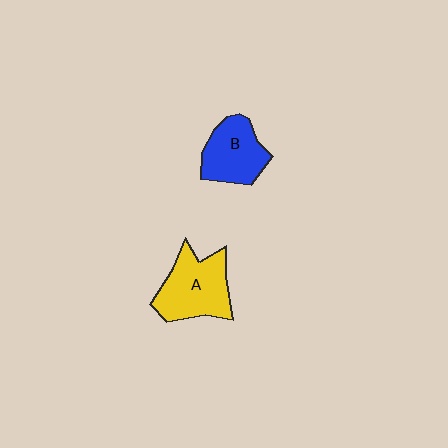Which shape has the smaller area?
Shape B (blue).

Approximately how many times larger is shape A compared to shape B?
Approximately 1.2 times.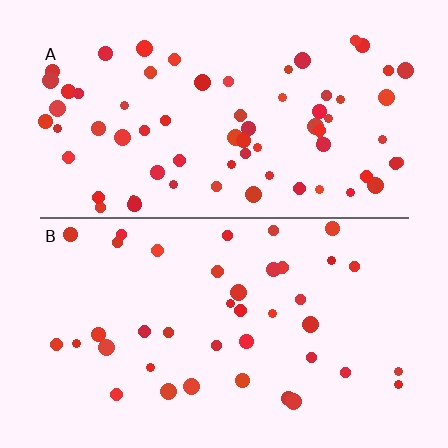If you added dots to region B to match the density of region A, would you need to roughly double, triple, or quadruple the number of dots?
Approximately double.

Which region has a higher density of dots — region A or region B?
A (the top).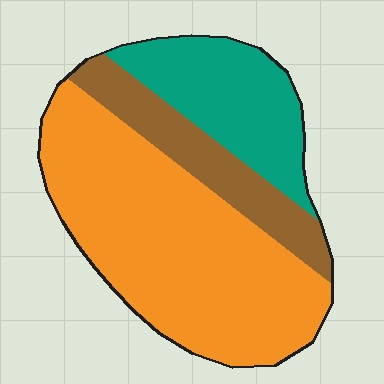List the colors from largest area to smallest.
From largest to smallest: orange, teal, brown.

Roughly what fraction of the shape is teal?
Teal takes up about one quarter (1/4) of the shape.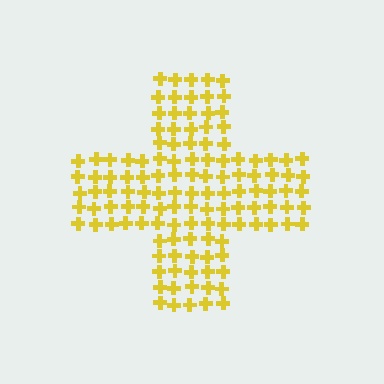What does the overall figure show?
The overall figure shows a cross.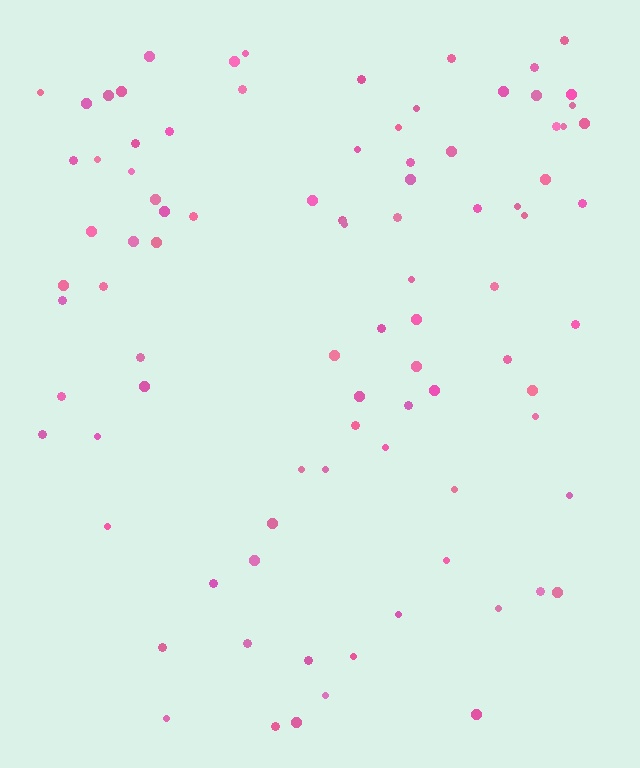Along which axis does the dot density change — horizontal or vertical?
Vertical.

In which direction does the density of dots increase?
From bottom to top, with the top side densest.